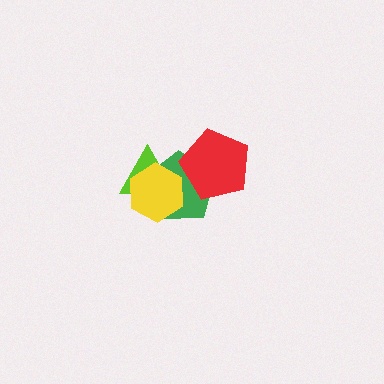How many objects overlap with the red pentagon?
1 object overlaps with the red pentagon.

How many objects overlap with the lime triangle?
2 objects overlap with the lime triangle.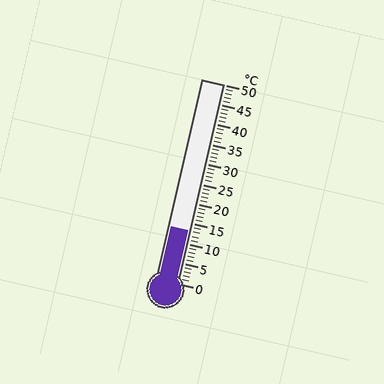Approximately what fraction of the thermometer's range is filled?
The thermometer is filled to approximately 25% of its range.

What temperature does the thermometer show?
The thermometer shows approximately 13°C.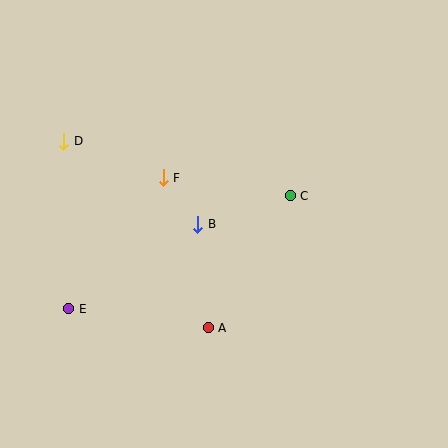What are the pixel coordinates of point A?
Point A is at (208, 328).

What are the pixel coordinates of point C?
Point C is at (290, 196).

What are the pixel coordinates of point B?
Point B is at (198, 224).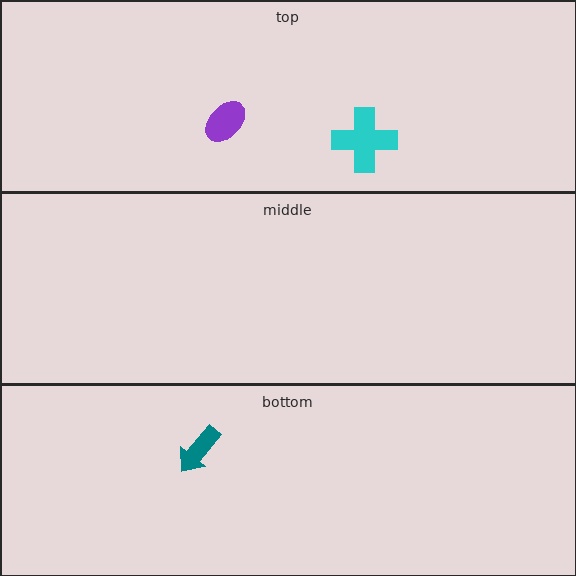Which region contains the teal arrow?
The bottom region.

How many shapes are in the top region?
2.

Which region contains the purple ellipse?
The top region.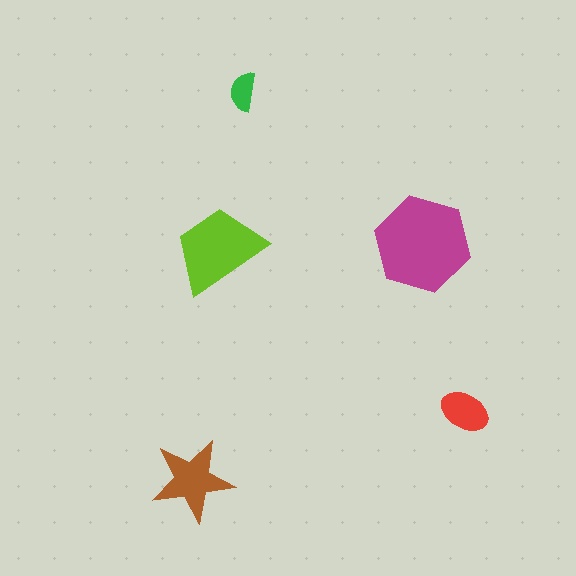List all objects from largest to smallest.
The magenta hexagon, the lime trapezoid, the brown star, the red ellipse, the green semicircle.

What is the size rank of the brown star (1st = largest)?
3rd.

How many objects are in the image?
There are 5 objects in the image.